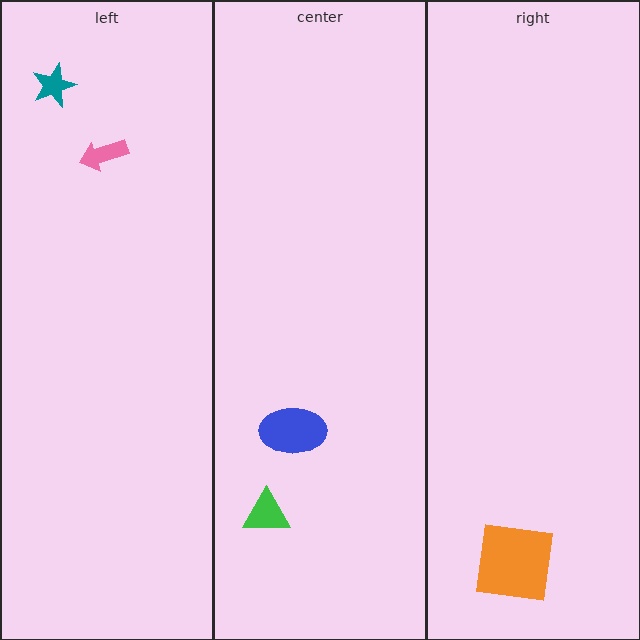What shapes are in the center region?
The green triangle, the blue ellipse.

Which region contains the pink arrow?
The left region.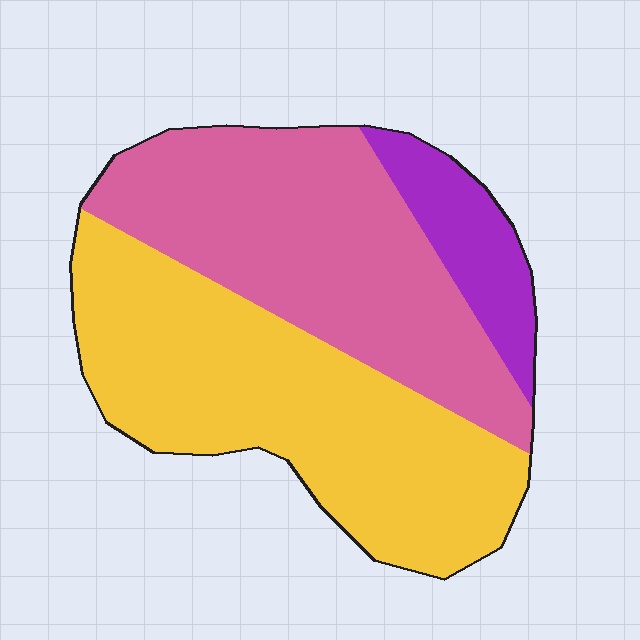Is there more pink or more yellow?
Yellow.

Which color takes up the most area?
Yellow, at roughly 45%.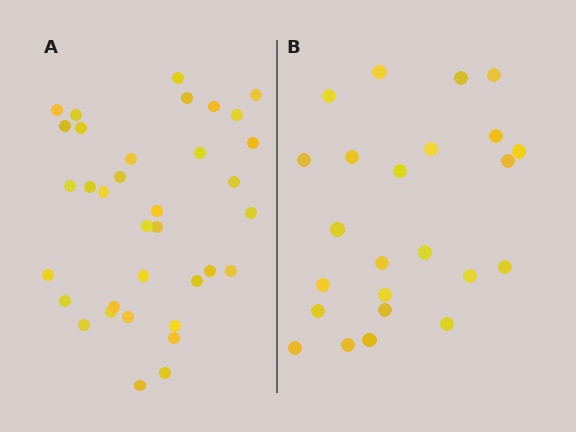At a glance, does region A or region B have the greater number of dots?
Region A (the left region) has more dots.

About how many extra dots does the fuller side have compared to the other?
Region A has roughly 12 or so more dots than region B.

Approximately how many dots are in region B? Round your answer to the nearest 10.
About 20 dots. (The exact count is 24, which rounds to 20.)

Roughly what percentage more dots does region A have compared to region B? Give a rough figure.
About 45% more.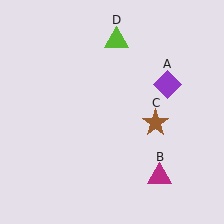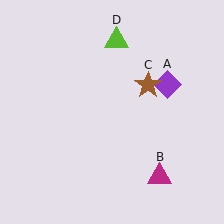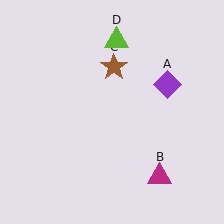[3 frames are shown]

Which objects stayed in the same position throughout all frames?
Purple diamond (object A) and magenta triangle (object B) and lime triangle (object D) remained stationary.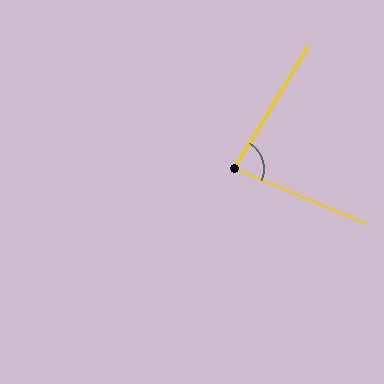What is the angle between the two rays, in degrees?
Approximately 81 degrees.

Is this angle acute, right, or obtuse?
It is acute.